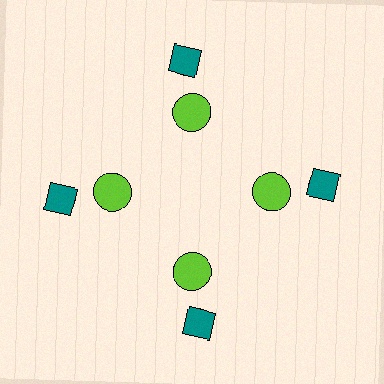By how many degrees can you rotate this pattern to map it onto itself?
The pattern maps onto itself every 90 degrees of rotation.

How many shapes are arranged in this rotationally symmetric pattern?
There are 8 shapes, arranged in 4 groups of 2.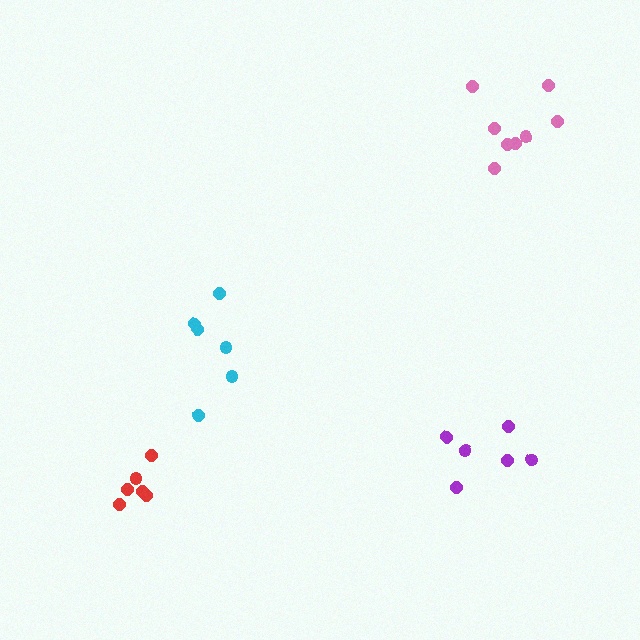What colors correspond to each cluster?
The clusters are colored: purple, cyan, red, pink.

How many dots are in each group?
Group 1: 6 dots, Group 2: 6 dots, Group 3: 6 dots, Group 4: 8 dots (26 total).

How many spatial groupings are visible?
There are 4 spatial groupings.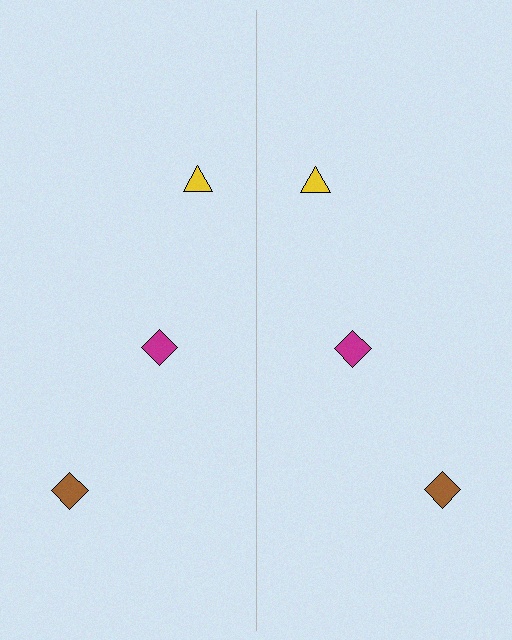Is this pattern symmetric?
Yes, this pattern has bilateral (reflection) symmetry.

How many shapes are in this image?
There are 6 shapes in this image.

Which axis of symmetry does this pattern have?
The pattern has a vertical axis of symmetry running through the center of the image.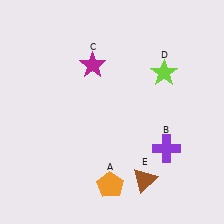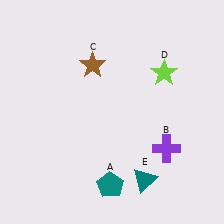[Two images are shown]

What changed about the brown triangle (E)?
In Image 1, E is brown. In Image 2, it changed to teal.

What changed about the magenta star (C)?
In Image 1, C is magenta. In Image 2, it changed to brown.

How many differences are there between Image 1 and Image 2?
There are 3 differences between the two images.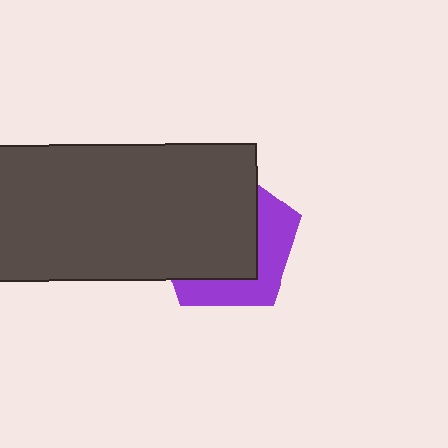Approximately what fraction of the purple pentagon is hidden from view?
Roughly 63% of the purple pentagon is hidden behind the dark gray rectangle.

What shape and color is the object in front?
The object in front is a dark gray rectangle.